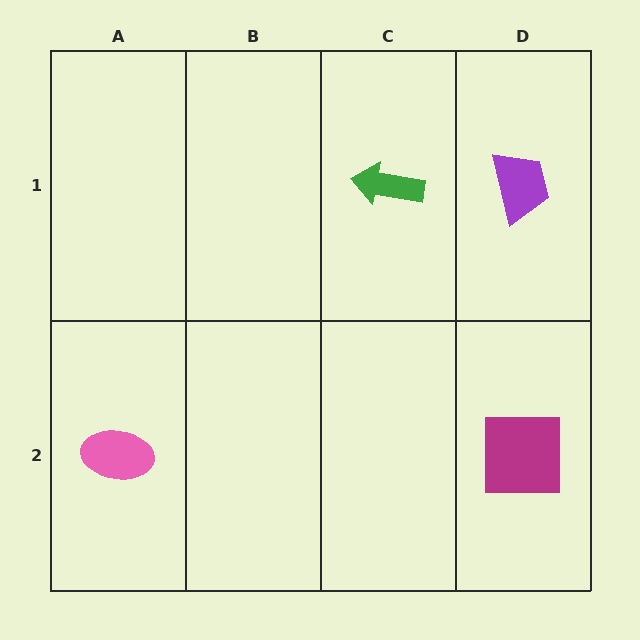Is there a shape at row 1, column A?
No, that cell is empty.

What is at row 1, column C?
A green arrow.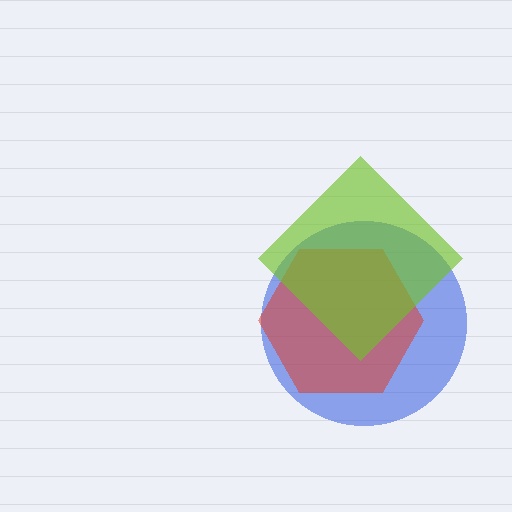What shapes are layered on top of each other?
The layered shapes are: a blue circle, a red hexagon, a lime diamond.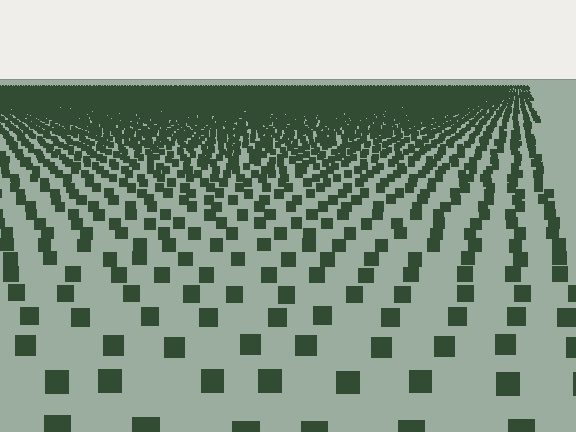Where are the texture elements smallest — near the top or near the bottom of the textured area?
Near the top.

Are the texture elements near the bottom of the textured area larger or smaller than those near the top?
Larger. Near the bottom, elements are closer to the viewer and appear at a bigger on-screen size.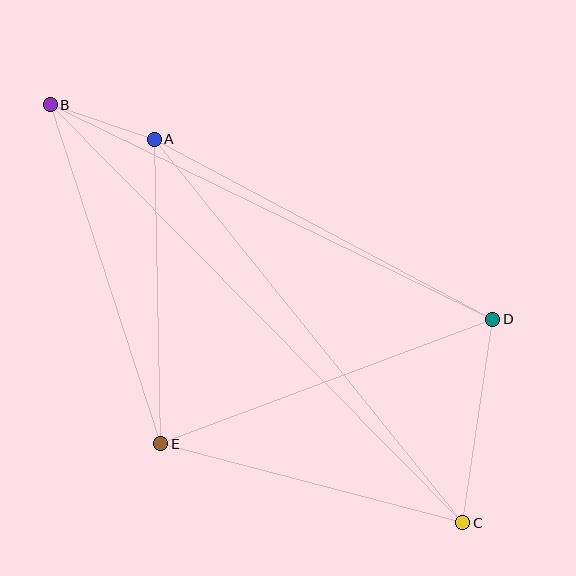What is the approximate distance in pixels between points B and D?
The distance between B and D is approximately 492 pixels.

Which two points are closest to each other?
Points A and B are closest to each other.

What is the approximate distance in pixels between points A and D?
The distance between A and D is approximately 384 pixels.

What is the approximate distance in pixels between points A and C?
The distance between A and C is approximately 492 pixels.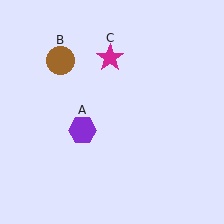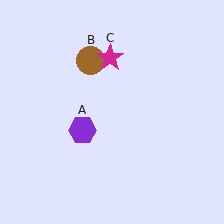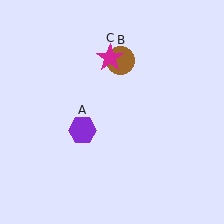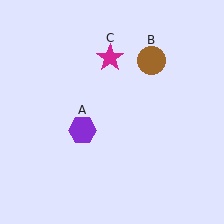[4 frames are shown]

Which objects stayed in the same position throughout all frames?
Purple hexagon (object A) and magenta star (object C) remained stationary.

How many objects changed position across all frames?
1 object changed position: brown circle (object B).